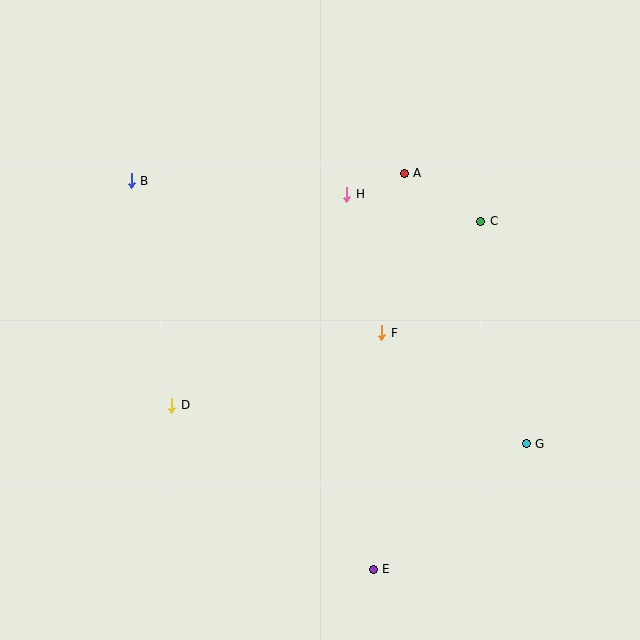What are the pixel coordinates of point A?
Point A is at (404, 173).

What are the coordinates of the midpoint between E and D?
The midpoint between E and D is at (273, 487).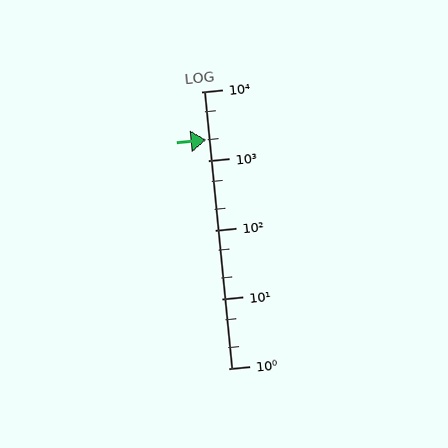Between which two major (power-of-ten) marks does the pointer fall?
The pointer is between 1000 and 10000.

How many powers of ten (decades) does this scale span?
The scale spans 4 decades, from 1 to 10000.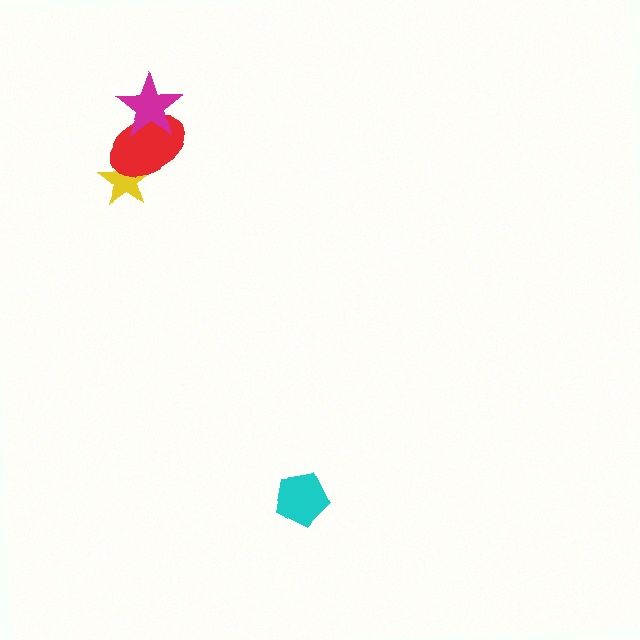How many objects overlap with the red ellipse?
2 objects overlap with the red ellipse.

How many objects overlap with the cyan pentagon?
0 objects overlap with the cyan pentagon.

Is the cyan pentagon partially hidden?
No, no other shape covers it.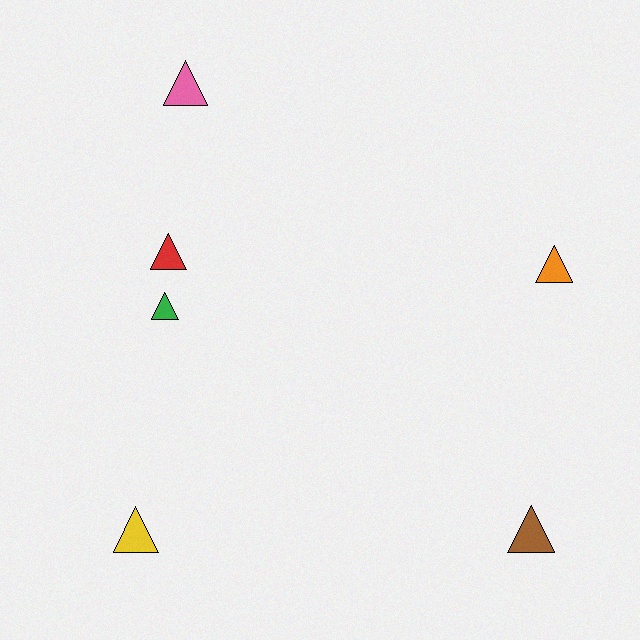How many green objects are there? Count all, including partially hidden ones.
There is 1 green object.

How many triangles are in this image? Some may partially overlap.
There are 6 triangles.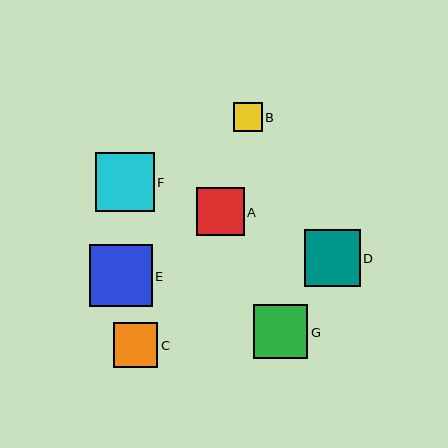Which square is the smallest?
Square B is the smallest with a size of approximately 29 pixels.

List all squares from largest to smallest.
From largest to smallest: E, F, D, G, A, C, B.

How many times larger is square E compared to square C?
Square E is approximately 1.4 times the size of square C.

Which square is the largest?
Square E is the largest with a size of approximately 62 pixels.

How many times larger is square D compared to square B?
Square D is approximately 2.0 times the size of square B.